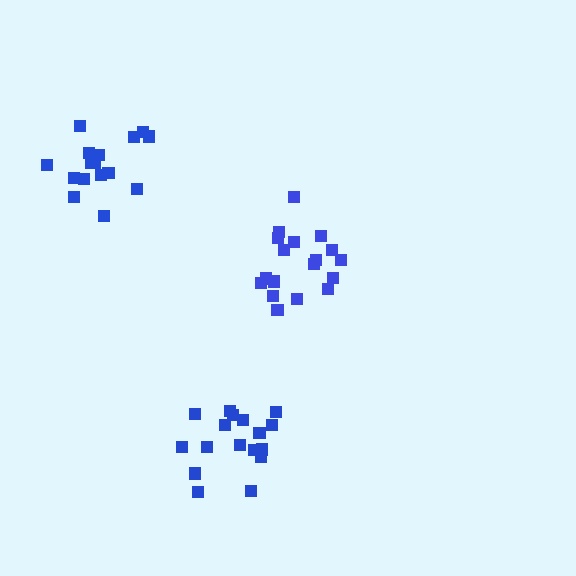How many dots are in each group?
Group 1: 18 dots, Group 2: 17 dots, Group 3: 17 dots (52 total).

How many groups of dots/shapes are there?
There are 3 groups.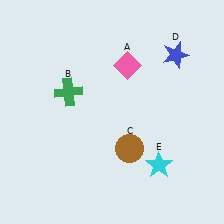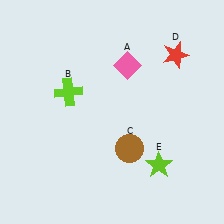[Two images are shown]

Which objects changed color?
B changed from green to lime. D changed from blue to red. E changed from cyan to lime.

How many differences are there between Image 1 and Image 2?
There are 3 differences between the two images.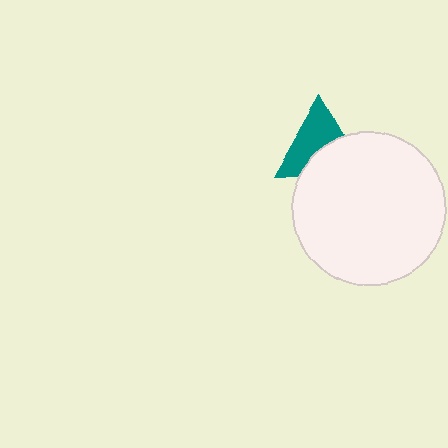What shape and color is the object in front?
The object in front is a white circle.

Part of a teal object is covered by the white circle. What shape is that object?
It is a triangle.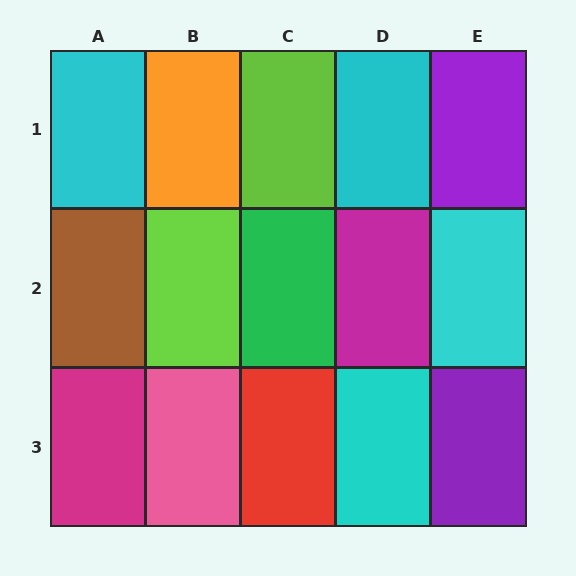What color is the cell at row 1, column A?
Cyan.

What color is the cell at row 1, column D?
Cyan.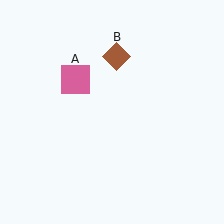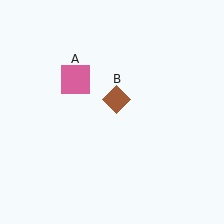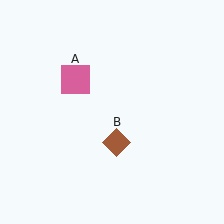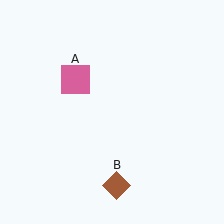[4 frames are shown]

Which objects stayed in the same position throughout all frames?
Pink square (object A) remained stationary.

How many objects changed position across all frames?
1 object changed position: brown diamond (object B).